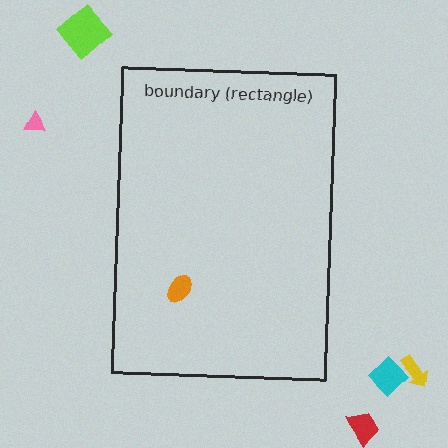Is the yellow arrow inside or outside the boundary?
Outside.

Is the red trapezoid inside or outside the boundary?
Outside.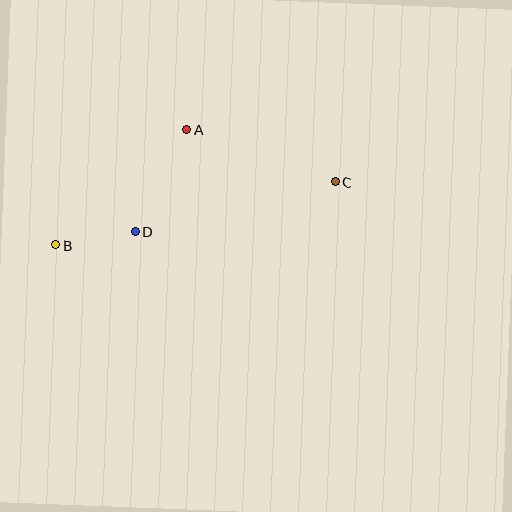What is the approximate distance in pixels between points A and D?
The distance between A and D is approximately 114 pixels.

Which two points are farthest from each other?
Points B and C are farthest from each other.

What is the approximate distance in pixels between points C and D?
The distance between C and D is approximately 206 pixels.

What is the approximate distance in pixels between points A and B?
The distance between A and B is approximately 174 pixels.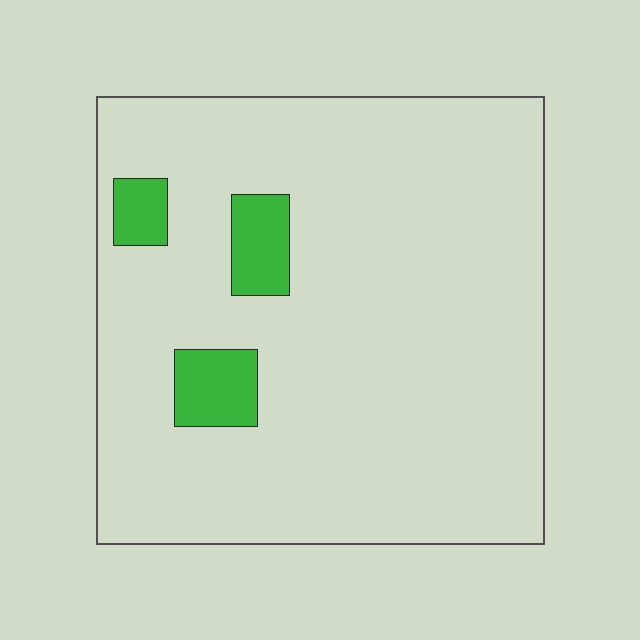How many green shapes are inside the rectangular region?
3.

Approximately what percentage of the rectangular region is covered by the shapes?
Approximately 10%.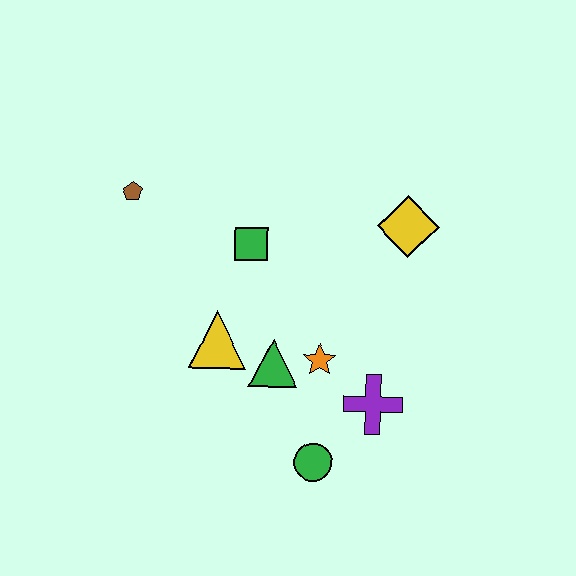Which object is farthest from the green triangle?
The brown pentagon is farthest from the green triangle.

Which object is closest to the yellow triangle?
The green triangle is closest to the yellow triangle.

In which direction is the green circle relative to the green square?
The green circle is below the green square.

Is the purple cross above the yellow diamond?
No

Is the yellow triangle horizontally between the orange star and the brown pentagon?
Yes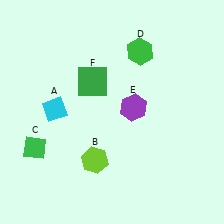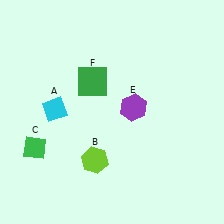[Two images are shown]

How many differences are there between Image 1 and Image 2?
There is 1 difference between the two images.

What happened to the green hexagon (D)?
The green hexagon (D) was removed in Image 2. It was in the top-right area of Image 1.